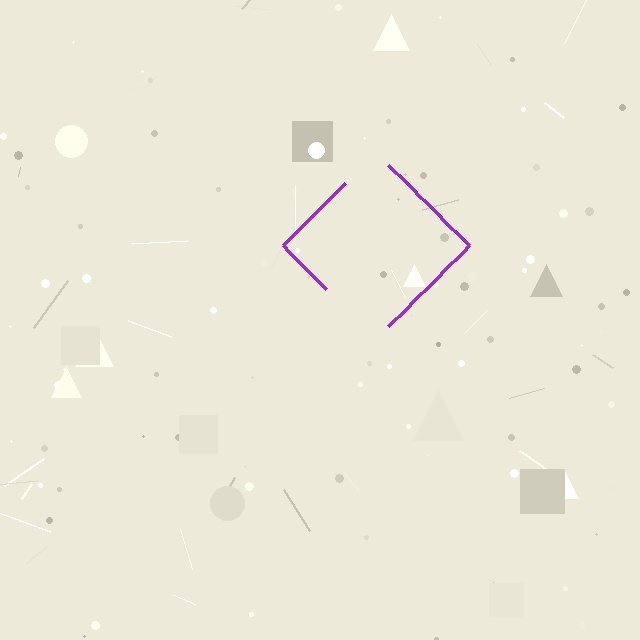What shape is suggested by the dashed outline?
The dashed outline suggests a diamond.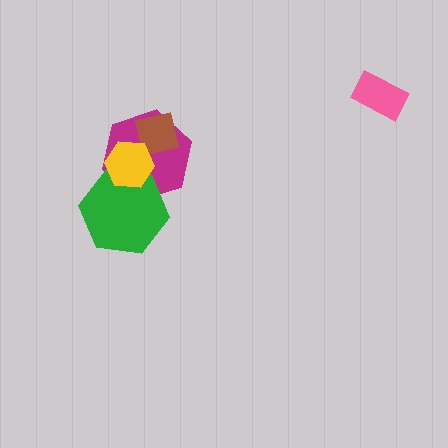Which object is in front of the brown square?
The yellow hexagon is in front of the brown square.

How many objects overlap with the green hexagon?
2 objects overlap with the green hexagon.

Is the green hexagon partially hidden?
Yes, it is partially covered by another shape.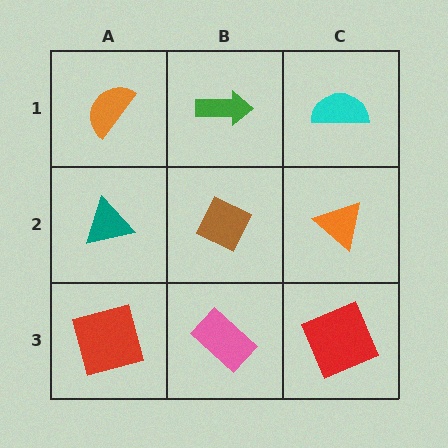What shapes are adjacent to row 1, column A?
A teal triangle (row 2, column A), a green arrow (row 1, column B).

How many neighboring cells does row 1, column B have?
3.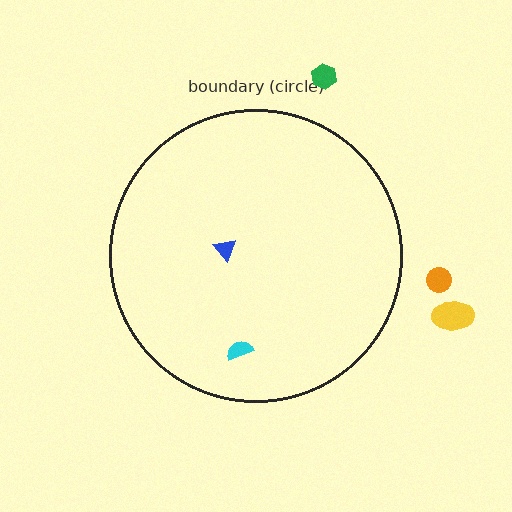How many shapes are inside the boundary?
2 inside, 3 outside.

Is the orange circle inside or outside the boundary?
Outside.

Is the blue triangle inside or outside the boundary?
Inside.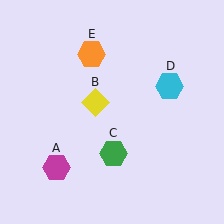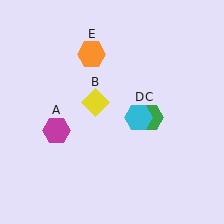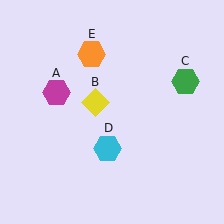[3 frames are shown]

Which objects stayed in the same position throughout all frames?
Yellow diamond (object B) and orange hexagon (object E) remained stationary.